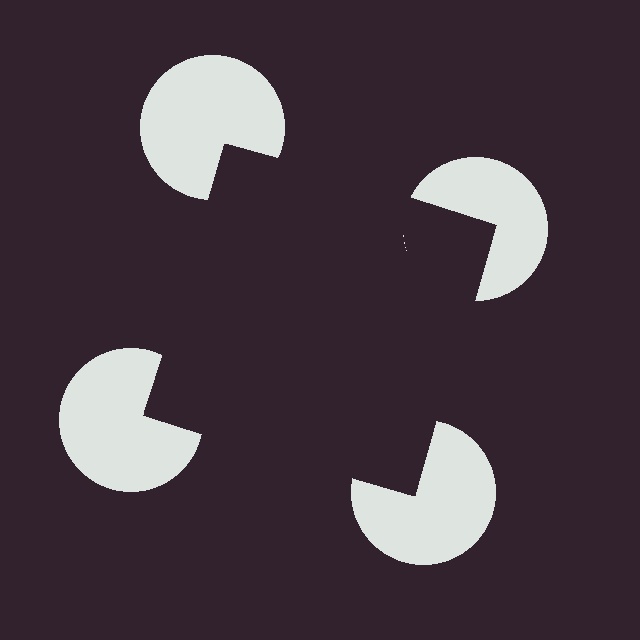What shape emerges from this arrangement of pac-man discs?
An illusory square — its edges are inferred from the aligned wedge cuts in the pac-man discs, not physically drawn.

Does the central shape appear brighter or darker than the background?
It typically appears slightly darker than the background, even though no actual brightness change is drawn.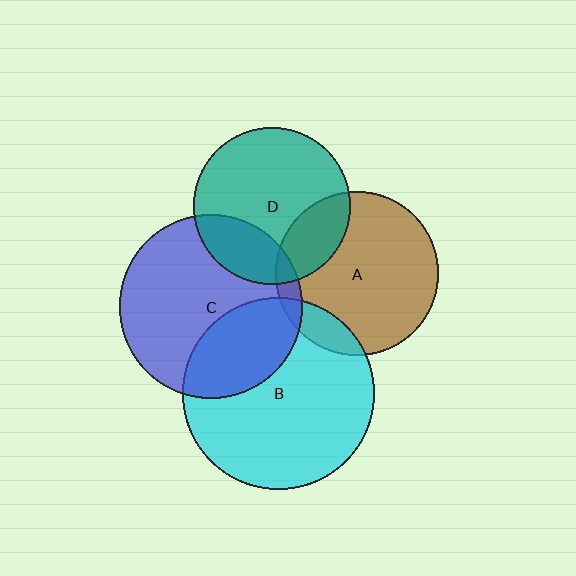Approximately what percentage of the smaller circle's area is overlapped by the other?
Approximately 25%.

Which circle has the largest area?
Circle B (cyan).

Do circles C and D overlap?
Yes.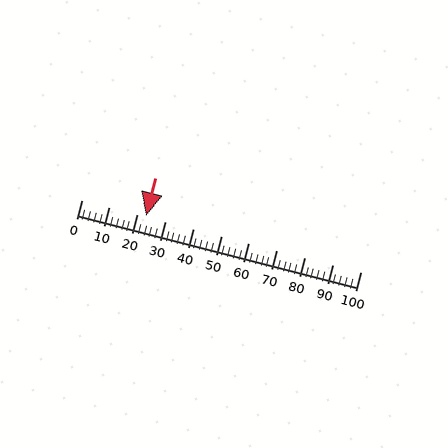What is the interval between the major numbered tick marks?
The major tick marks are spaced 10 units apart.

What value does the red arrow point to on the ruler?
The red arrow points to approximately 23.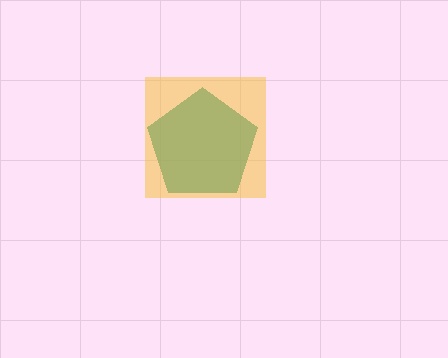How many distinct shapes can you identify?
There are 2 distinct shapes: a teal pentagon, a yellow square.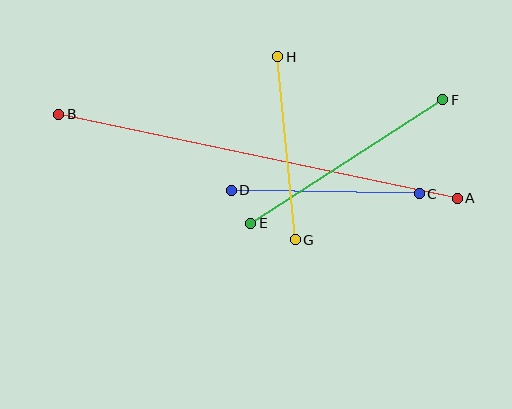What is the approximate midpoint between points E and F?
The midpoint is at approximately (347, 162) pixels.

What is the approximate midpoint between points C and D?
The midpoint is at approximately (325, 192) pixels.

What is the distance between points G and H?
The distance is approximately 184 pixels.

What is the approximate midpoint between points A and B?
The midpoint is at approximately (258, 156) pixels.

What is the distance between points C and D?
The distance is approximately 188 pixels.